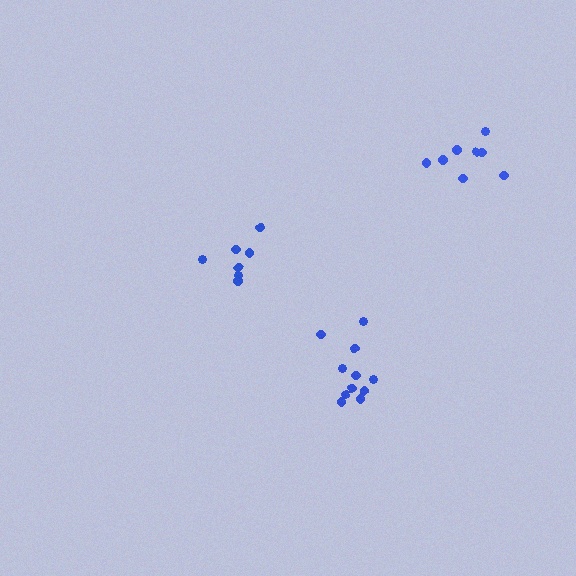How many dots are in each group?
Group 1: 8 dots, Group 2: 7 dots, Group 3: 11 dots (26 total).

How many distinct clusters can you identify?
There are 3 distinct clusters.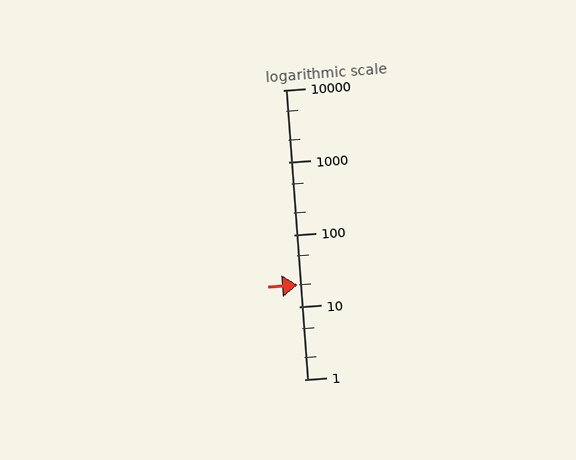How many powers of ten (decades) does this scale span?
The scale spans 4 decades, from 1 to 10000.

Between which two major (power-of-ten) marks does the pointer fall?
The pointer is between 10 and 100.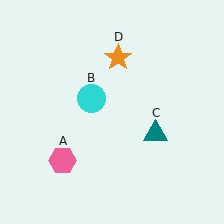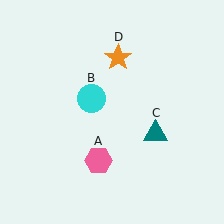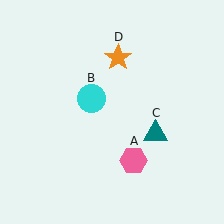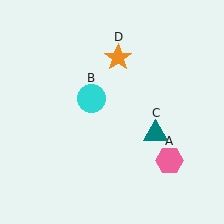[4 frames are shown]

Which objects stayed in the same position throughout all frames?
Cyan circle (object B) and teal triangle (object C) and orange star (object D) remained stationary.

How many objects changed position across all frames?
1 object changed position: pink hexagon (object A).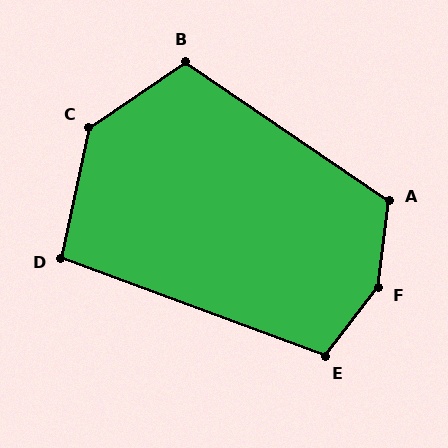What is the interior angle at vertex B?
Approximately 112 degrees (obtuse).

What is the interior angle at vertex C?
Approximately 136 degrees (obtuse).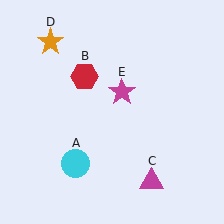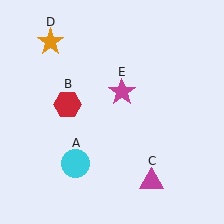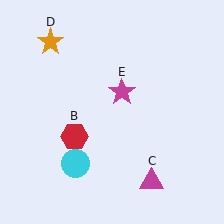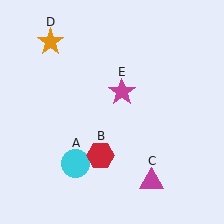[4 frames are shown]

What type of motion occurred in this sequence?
The red hexagon (object B) rotated counterclockwise around the center of the scene.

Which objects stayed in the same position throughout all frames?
Cyan circle (object A) and magenta triangle (object C) and orange star (object D) and magenta star (object E) remained stationary.